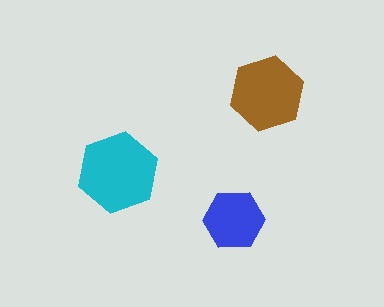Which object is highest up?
The brown hexagon is topmost.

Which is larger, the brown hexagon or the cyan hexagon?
The cyan one.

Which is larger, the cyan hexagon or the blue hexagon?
The cyan one.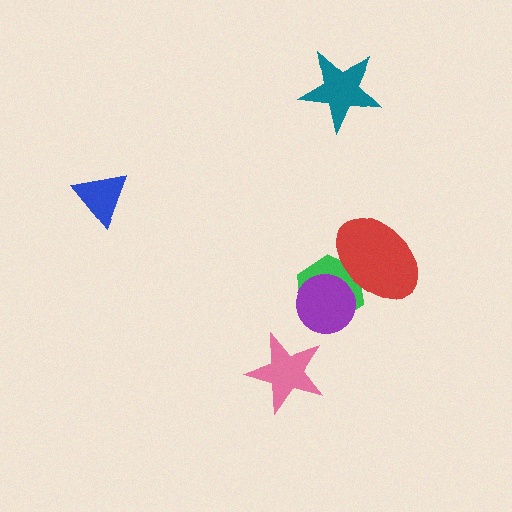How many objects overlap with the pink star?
0 objects overlap with the pink star.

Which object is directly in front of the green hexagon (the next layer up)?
The red ellipse is directly in front of the green hexagon.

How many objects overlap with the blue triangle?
0 objects overlap with the blue triangle.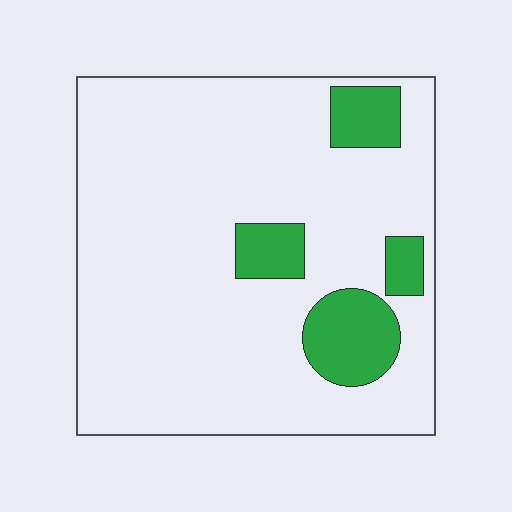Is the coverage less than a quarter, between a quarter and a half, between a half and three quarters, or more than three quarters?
Less than a quarter.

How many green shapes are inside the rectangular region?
4.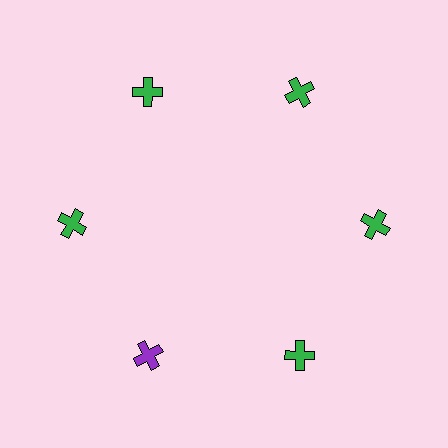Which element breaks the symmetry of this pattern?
The purple cross at roughly the 7 o'clock position breaks the symmetry. All other shapes are green crosses.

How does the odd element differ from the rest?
It has a different color: purple instead of green.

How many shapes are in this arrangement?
There are 6 shapes arranged in a ring pattern.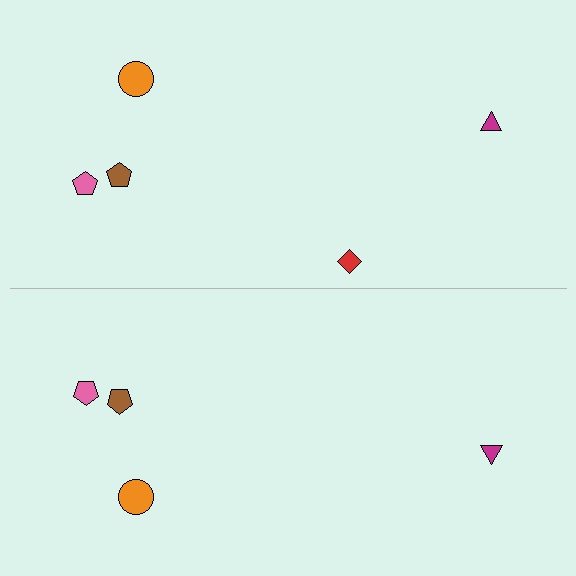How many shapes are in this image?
There are 9 shapes in this image.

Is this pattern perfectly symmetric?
No, the pattern is not perfectly symmetric. A red diamond is missing from the bottom side.